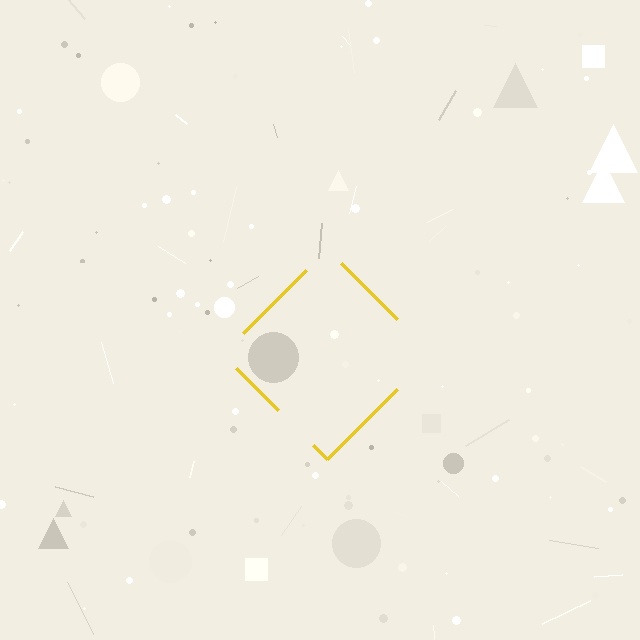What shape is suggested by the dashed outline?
The dashed outline suggests a diamond.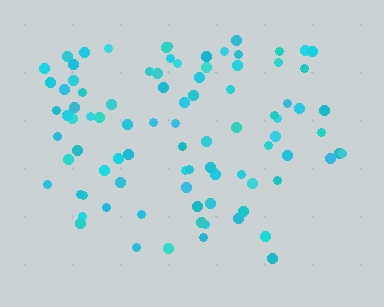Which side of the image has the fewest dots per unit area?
The bottom.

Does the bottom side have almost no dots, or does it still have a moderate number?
Still a moderate number, just noticeably fewer than the top.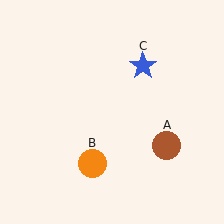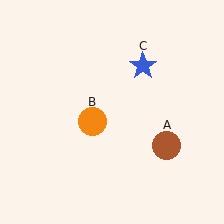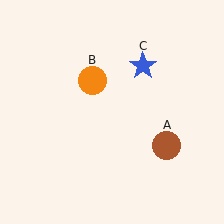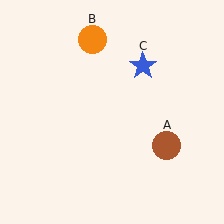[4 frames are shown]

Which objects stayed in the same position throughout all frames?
Brown circle (object A) and blue star (object C) remained stationary.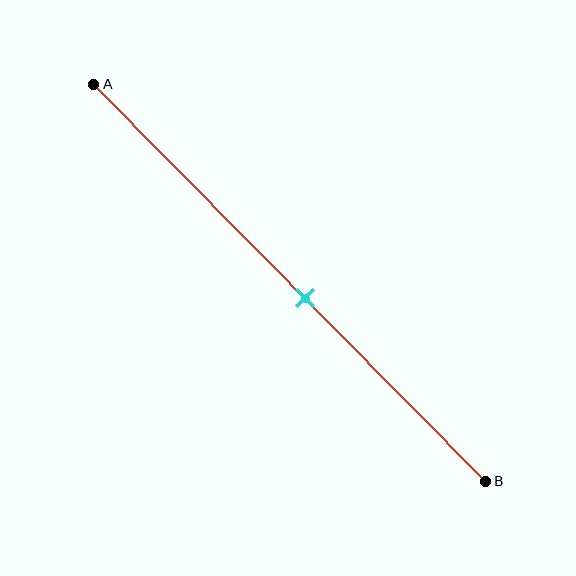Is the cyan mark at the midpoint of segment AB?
No, the mark is at about 55% from A, not at the 50% midpoint.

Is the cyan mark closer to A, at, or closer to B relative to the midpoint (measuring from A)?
The cyan mark is closer to point B than the midpoint of segment AB.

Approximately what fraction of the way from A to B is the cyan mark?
The cyan mark is approximately 55% of the way from A to B.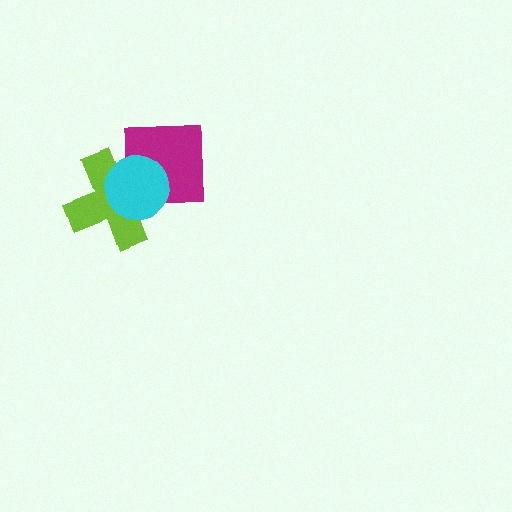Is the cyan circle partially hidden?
No, no other shape covers it.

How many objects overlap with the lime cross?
2 objects overlap with the lime cross.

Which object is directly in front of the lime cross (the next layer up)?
The magenta square is directly in front of the lime cross.